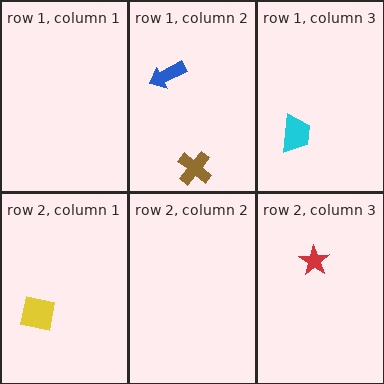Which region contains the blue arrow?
The row 1, column 2 region.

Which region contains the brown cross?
The row 1, column 2 region.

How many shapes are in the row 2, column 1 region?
1.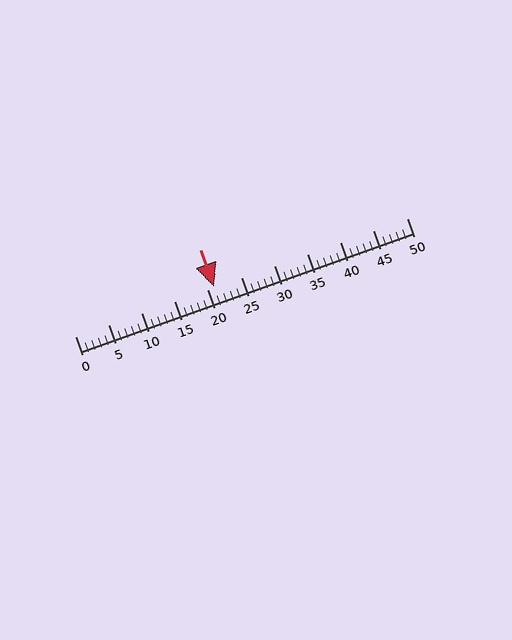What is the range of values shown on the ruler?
The ruler shows values from 0 to 50.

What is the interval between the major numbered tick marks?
The major tick marks are spaced 5 units apart.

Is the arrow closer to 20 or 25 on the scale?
The arrow is closer to 20.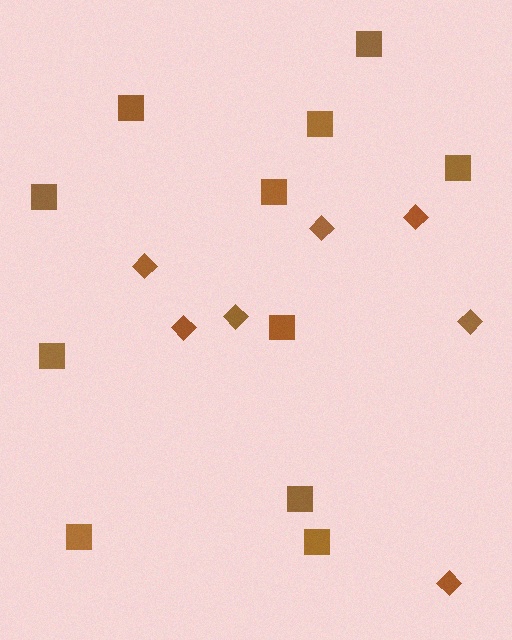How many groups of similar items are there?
There are 2 groups: one group of squares (11) and one group of diamonds (7).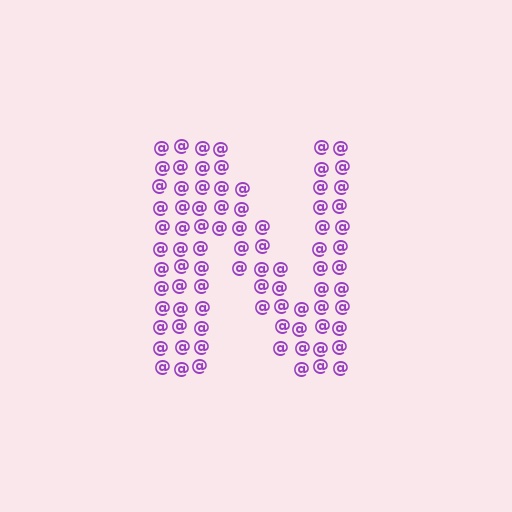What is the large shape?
The large shape is the letter N.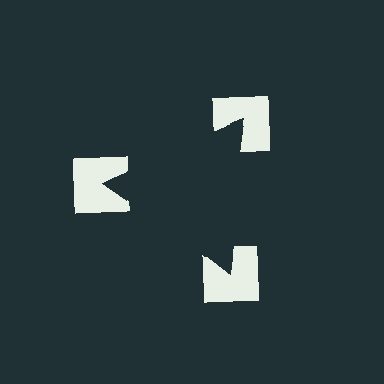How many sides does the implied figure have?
3 sides.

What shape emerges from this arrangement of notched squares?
An illusory triangle — its edges are inferred from the aligned wedge cuts in the notched squares, not physically drawn.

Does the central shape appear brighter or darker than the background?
It typically appears slightly darker than the background, even though no actual brightness change is drawn.